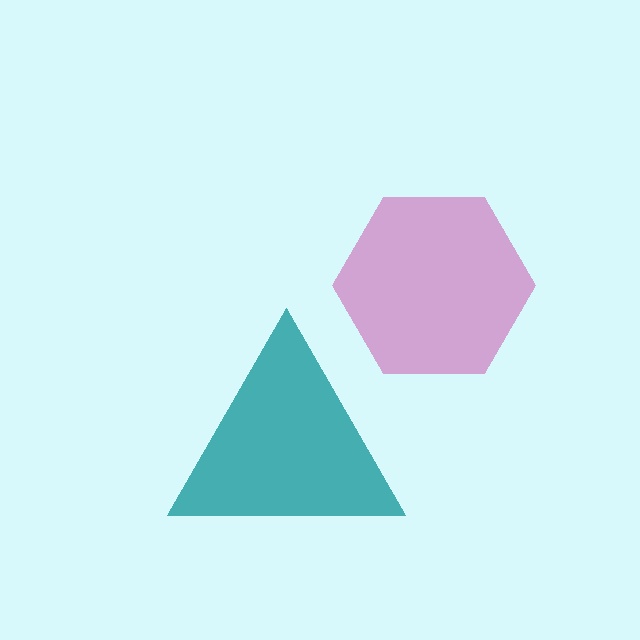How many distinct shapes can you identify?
There are 2 distinct shapes: a magenta hexagon, a teal triangle.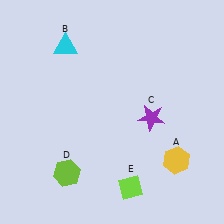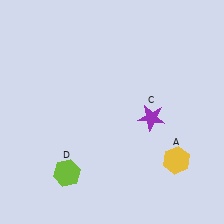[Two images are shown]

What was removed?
The lime diamond (E), the cyan triangle (B) were removed in Image 2.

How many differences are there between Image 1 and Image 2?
There are 2 differences between the two images.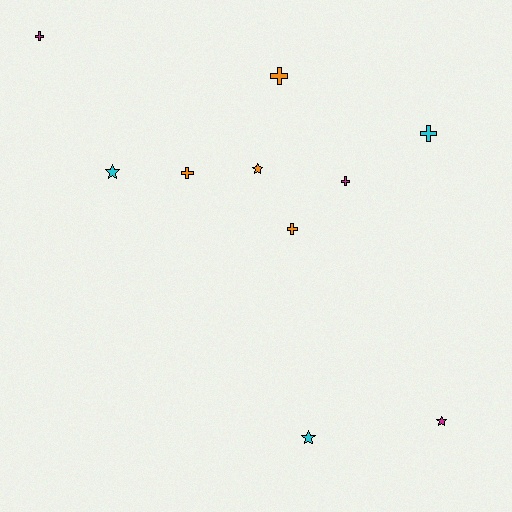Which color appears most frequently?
Orange, with 4 objects.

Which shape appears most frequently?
Cross, with 6 objects.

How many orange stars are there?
There is 1 orange star.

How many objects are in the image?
There are 10 objects.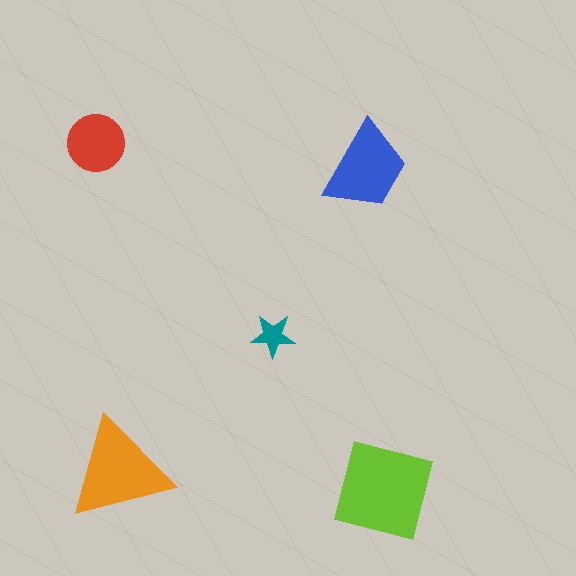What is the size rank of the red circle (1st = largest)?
4th.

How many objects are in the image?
There are 5 objects in the image.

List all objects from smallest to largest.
The teal star, the red circle, the blue trapezoid, the orange triangle, the lime square.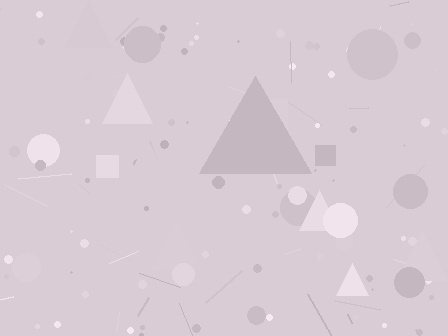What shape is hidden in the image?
A triangle is hidden in the image.